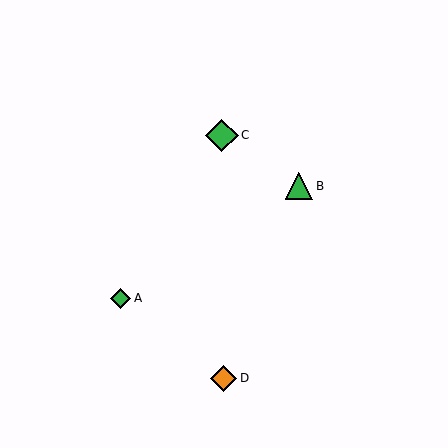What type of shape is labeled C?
Shape C is a green diamond.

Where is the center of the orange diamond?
The center of the orange diamond is at (223, 378).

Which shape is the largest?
The green diamond (labeled C) is the largest.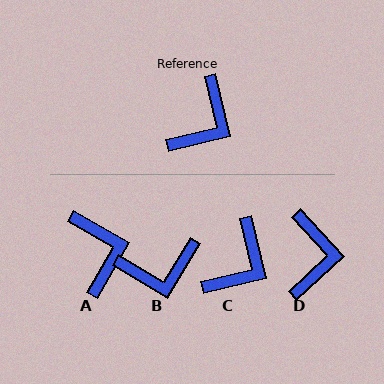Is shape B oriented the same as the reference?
No, it is off by about 45 degrees.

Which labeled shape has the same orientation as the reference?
C.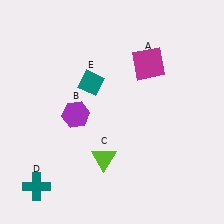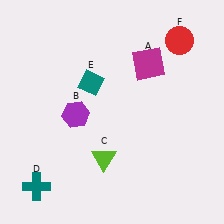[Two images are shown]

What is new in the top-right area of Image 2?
A red circle (F) was added in the top-right area of Image 2.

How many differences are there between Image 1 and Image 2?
There is 1 difference between the two images.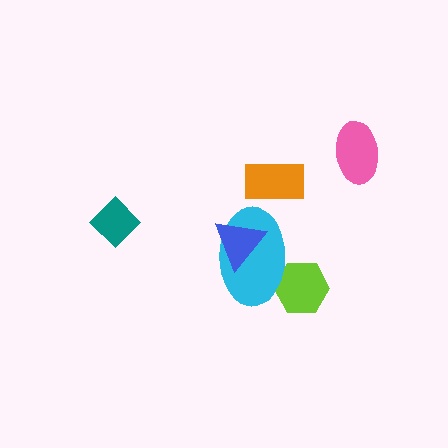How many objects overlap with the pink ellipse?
0 objects overlap with the pink ellipse.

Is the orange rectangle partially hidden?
No, no other shape covers it.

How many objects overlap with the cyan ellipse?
2 objects overlap with the cyan ellipse.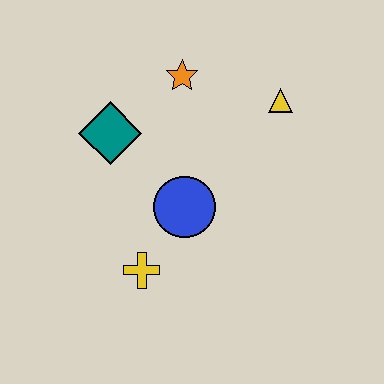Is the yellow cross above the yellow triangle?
No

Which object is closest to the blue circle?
The yellow cross is closest to the blue circle.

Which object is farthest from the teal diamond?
The yellow triangle is farthest from the teal diamond.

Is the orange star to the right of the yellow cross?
Yes